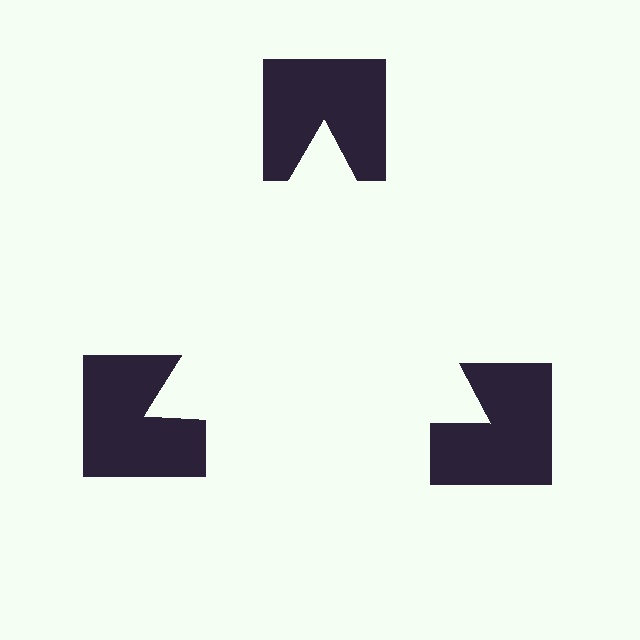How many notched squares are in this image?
There are 3 — one at each vertex of the illusory triangle.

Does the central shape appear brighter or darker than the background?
It typically appears slightly brighter than the background, even though no actual brightness change is drawn.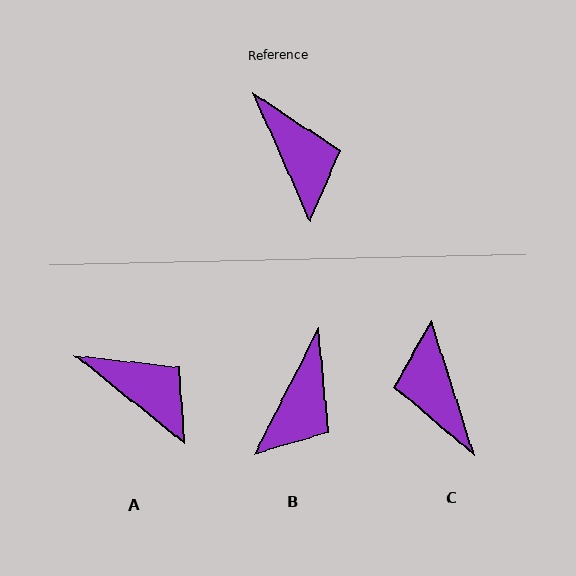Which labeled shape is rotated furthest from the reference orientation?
C, about 173 degrees away.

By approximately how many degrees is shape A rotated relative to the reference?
Approximately 27 degrees counter-clockwise.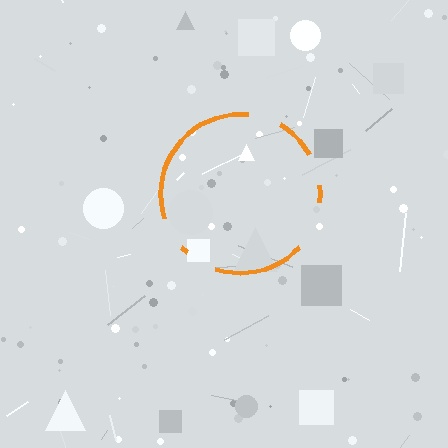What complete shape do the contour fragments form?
The contour fragments form a circle.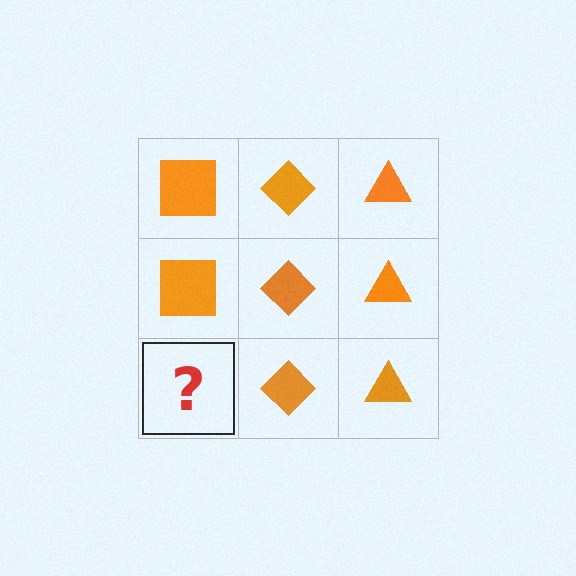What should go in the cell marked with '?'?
The missing cell should contain an orange square.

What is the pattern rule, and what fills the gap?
The rule is that each column has a consistent shape. The gap should be filled with an orange square.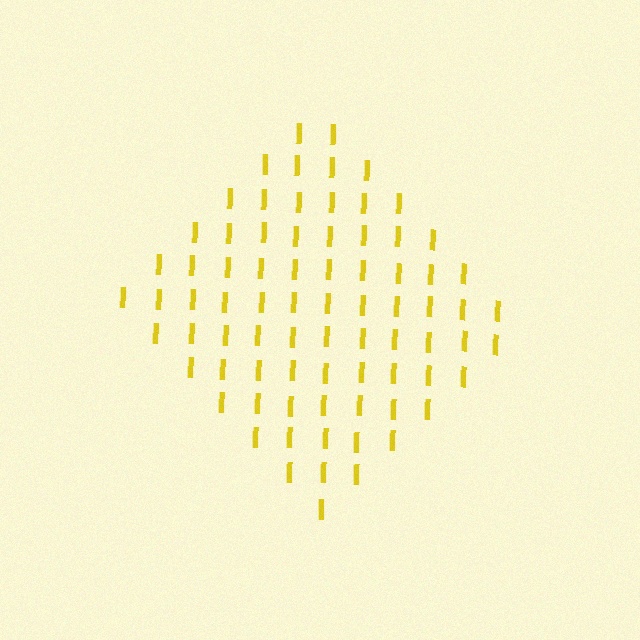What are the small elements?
The small elements are letter I's.